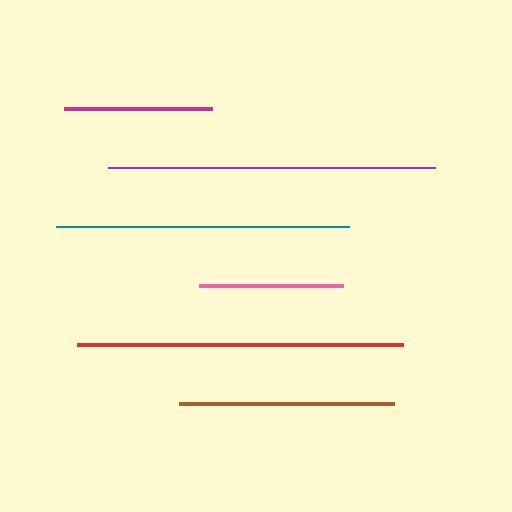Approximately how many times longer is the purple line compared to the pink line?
The purple line is approximately 2.3 times the length of the pink line.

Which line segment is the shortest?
The pink line is the shortest at approximately 144 pixels.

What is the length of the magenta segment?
The magenta segment is approximately 147 pixels long.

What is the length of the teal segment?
The teal segment is approximately 292 pixels long.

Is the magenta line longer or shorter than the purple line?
The purple line is longer than the magenta line.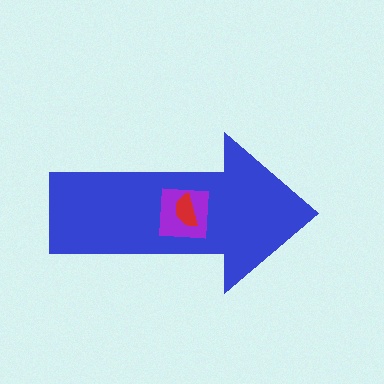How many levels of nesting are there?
3.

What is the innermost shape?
The red semicircle.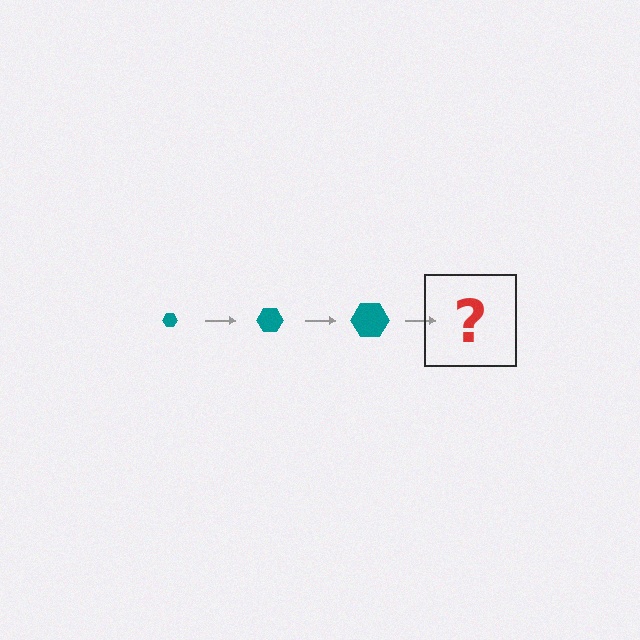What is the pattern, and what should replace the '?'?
The pattern is that the hexagon gets progressively larger each step. The '?' should be a teal hexagon, larger than the previous one.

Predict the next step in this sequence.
The next step is a teal hexagon, larger than the previous one.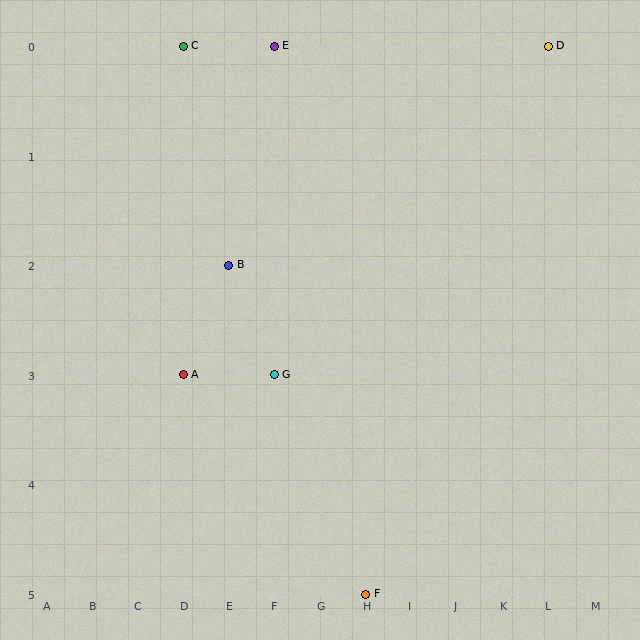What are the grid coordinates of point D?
Point D is at grid coordinates (L, 0).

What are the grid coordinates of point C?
Point C is at grid coordinates (D, 0).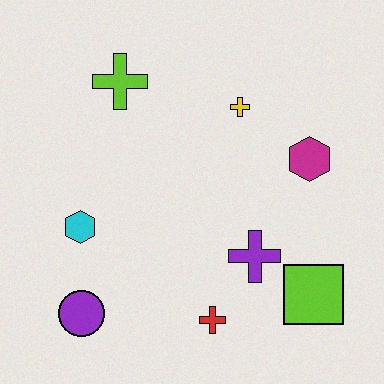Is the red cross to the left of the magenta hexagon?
Yes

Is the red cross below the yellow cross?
Yes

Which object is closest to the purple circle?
The cyan hexagon is closest to the purple circle.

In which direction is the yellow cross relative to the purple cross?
The yellow cross is above the purple cross.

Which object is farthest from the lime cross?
The lime square is farthest from the lime cross.